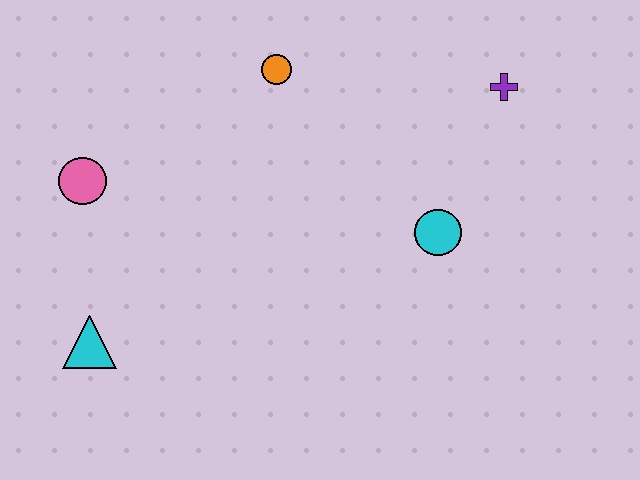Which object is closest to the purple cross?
The cyan circle is closest to the purple cross.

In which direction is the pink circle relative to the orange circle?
The pink circle is to the left of the orange circle.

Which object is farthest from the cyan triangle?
The purple cross is farthest from the cyan triangle.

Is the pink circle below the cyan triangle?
No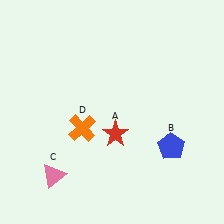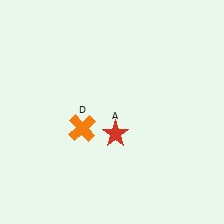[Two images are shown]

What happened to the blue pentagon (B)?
The blue pentagon (B) was removed in Image 2. It was in the bottom-right area of Image 1.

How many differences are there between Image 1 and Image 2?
There are 2 differences between the two images.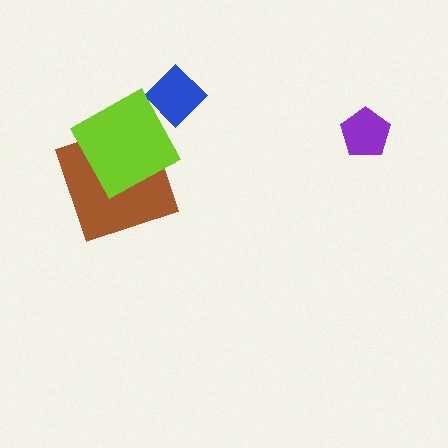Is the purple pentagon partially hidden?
No, no other shape covers it.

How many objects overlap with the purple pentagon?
0 objects overlap with the purple pentagon.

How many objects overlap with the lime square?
1 object overlaps with the lime square.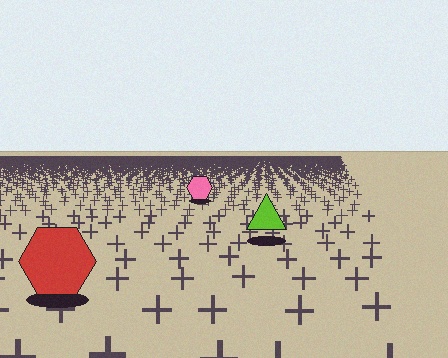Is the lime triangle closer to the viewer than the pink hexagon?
Yes. The lime triangle is closer — you can tell from the texture gradient: the ground texture is coarser near it.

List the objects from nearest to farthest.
From nearest to farthest: the red hexagon, the lime triangle, the pink hexagon.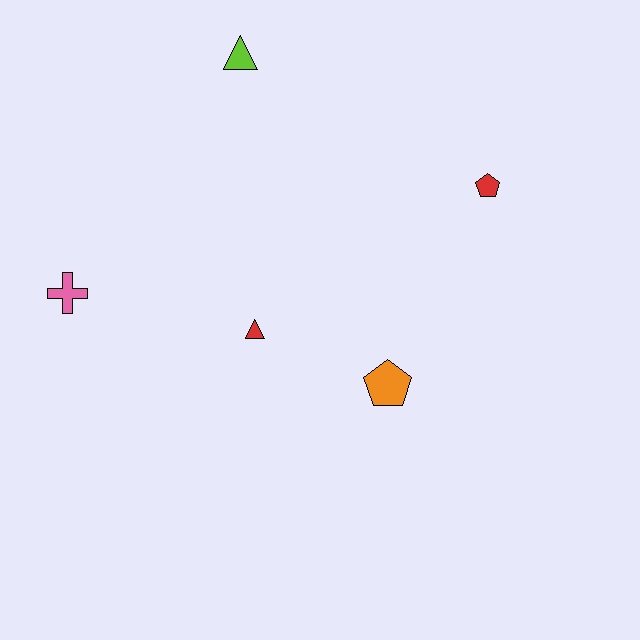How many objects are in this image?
There are 5 objects.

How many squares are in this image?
There are no squares.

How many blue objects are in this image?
There are no blue objects.